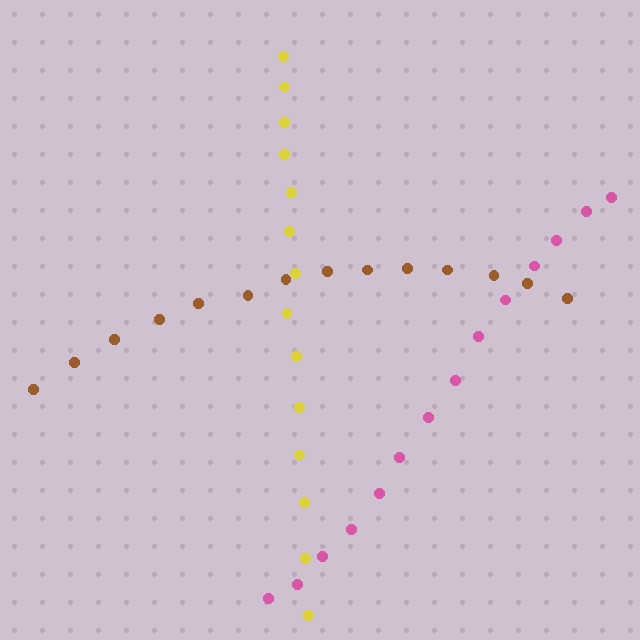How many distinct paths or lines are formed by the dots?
There are 3 distinct paths.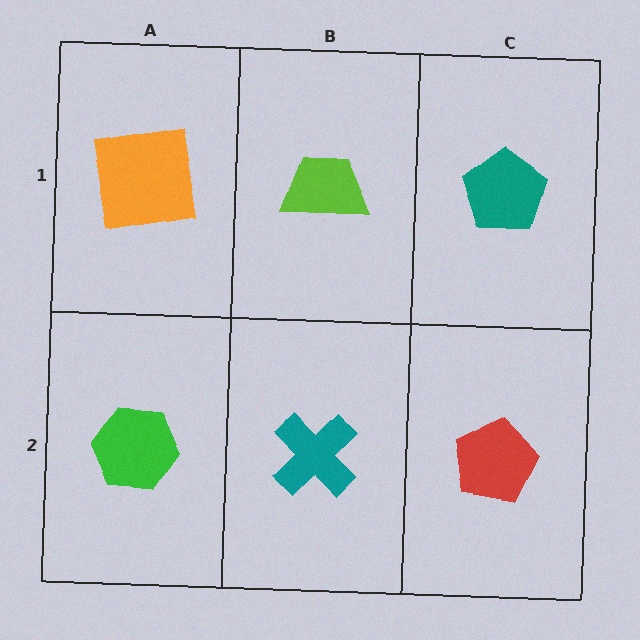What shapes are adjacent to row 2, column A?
An orange square (row 1, column A), a teal cross (row 2, column B).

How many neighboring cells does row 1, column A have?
2.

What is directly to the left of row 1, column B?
An orange square.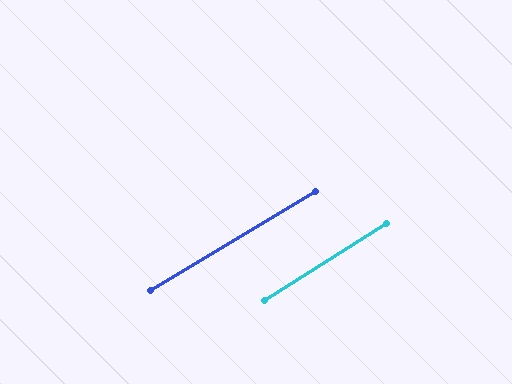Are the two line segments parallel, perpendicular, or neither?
Parallel — their directions differ by only 1.2°.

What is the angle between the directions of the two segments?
Approximately 1 degree.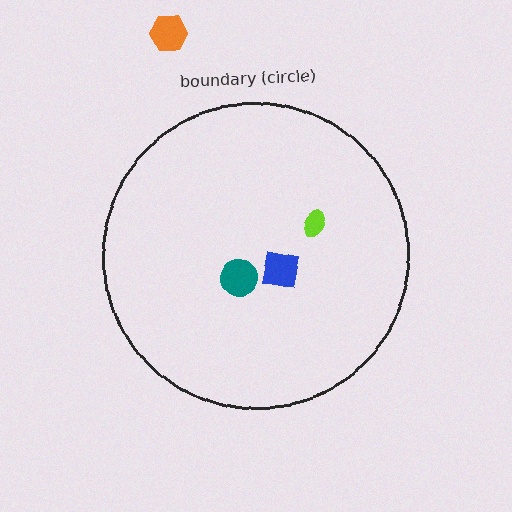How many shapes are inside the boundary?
3 inside, 1 outside.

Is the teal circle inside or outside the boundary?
Inside.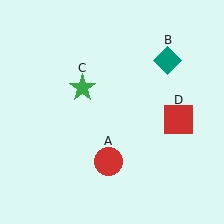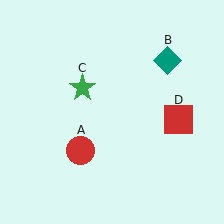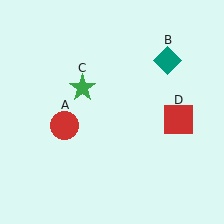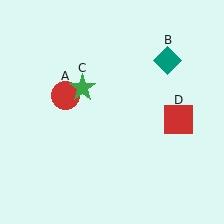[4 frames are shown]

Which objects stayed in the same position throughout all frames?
Teal diamond (object B) and green star (object C) and red square (object D) remained stationary.